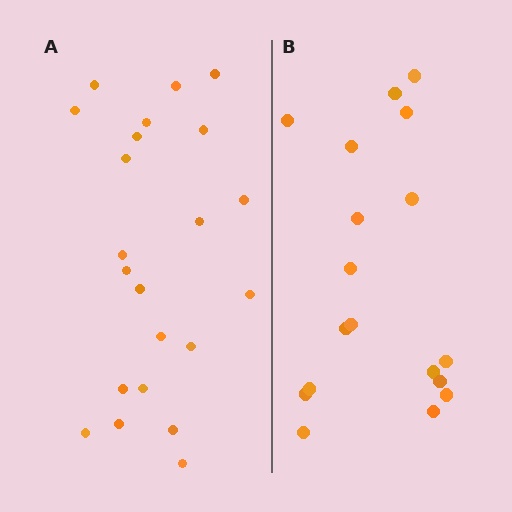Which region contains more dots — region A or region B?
Region A (the left region) has more dots.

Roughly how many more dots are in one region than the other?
Region A has about 4 more dots than region B.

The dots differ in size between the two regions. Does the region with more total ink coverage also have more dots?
No. Region B has more total ink coverage because its dots are larger, but region A actually contains more individual dots. Total area can be misleading — the number of items is what matters here.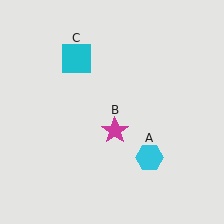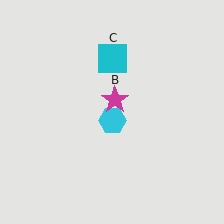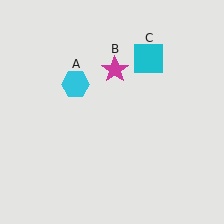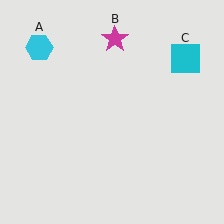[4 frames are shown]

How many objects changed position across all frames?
3 objects changed position: cyan hexagon (object A), magenta star (object B), cyan square (object C).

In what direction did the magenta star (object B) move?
The magenta star (object B) moved up.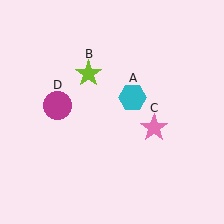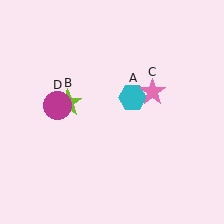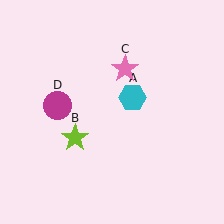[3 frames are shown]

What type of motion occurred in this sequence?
The lime star (object B), pink star (object C) rotated counterclockwise around the center of the scene.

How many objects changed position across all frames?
2 objects changed position: lime star (object B), pink star (object C).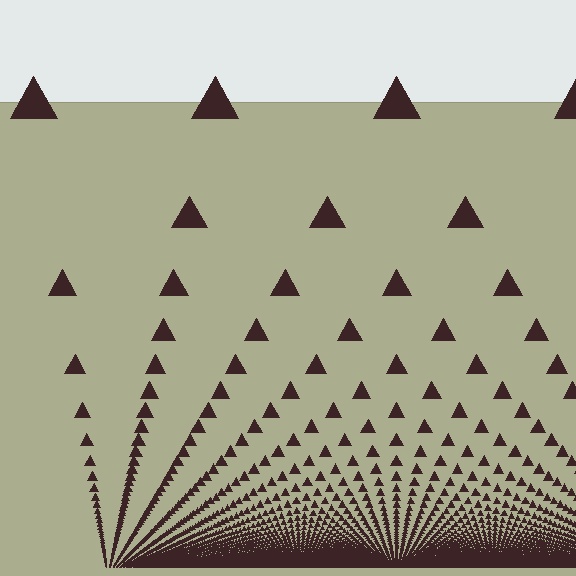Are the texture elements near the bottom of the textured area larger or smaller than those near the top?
Smaller. The gradient is inverted — elements near the bottom are smaller and denser.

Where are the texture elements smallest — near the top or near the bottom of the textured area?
Near the bottom.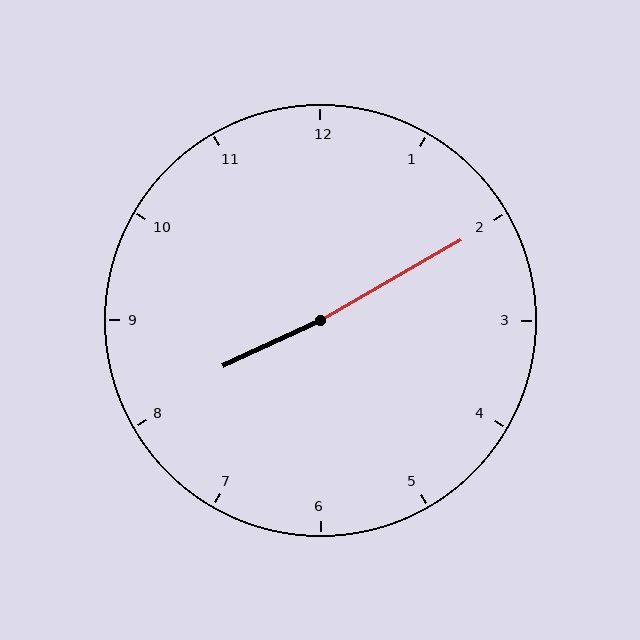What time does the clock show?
8:10.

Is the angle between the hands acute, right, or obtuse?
It is obtuse.